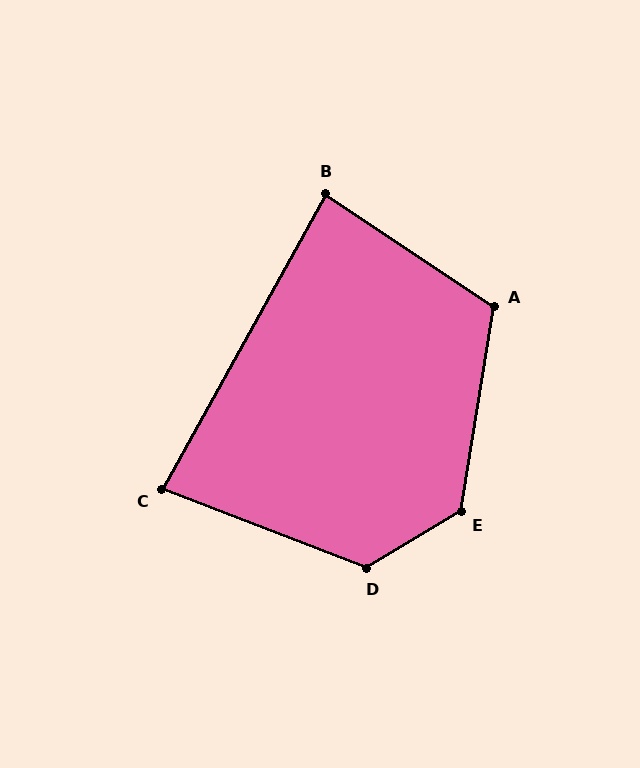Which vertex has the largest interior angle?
E, at approximately 130 degrees.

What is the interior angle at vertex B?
Approximately 85 degrees (approximately right).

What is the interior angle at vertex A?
Approximately 115 degrees (obtuse).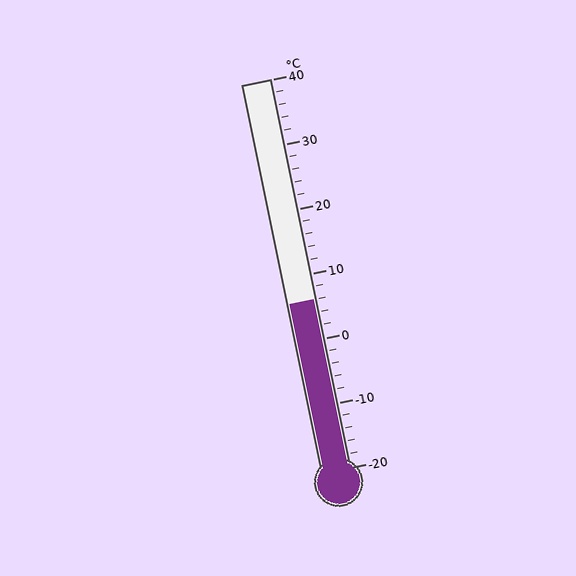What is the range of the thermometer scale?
The thermometer scale ranges from -20°C to 40°C.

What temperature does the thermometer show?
The thermometer shows approximately 6°C.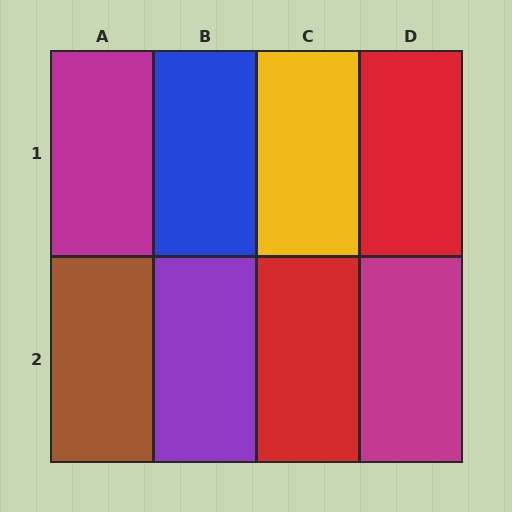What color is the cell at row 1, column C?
Yellow.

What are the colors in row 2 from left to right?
Brown, purple, red, magenta.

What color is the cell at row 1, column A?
Magenta.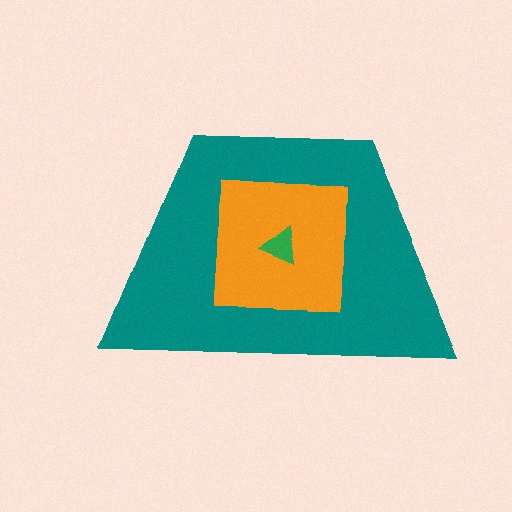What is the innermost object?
The green triangle.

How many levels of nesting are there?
3.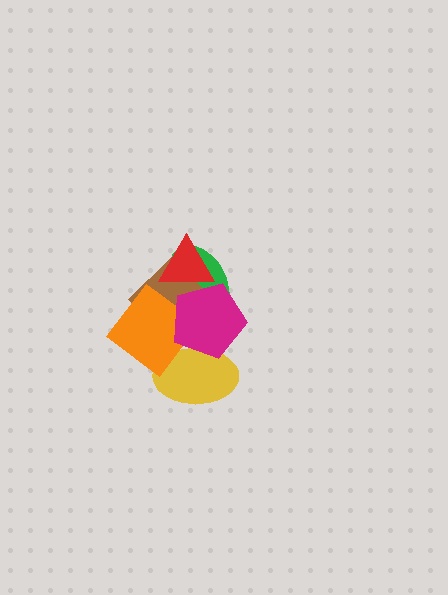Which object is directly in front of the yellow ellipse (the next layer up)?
The orange diamond is directly in front of the yellow ellipse.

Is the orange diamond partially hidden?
Yes, it is partially covered by another shape.